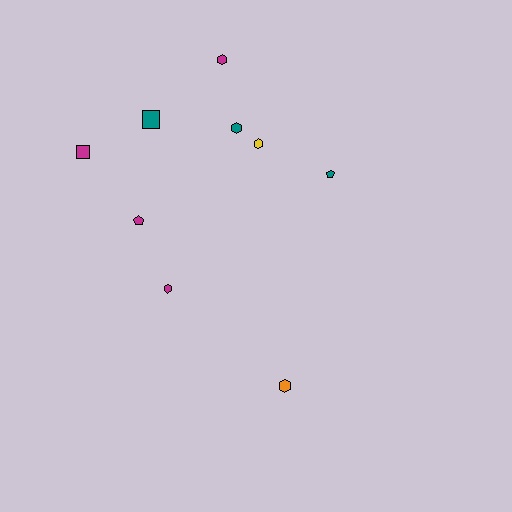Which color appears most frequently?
Magenta, with 4 objects.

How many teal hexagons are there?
There is 1 teal hexagon.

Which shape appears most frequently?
Hexagon, with 5 objects.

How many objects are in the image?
There are 9 objects.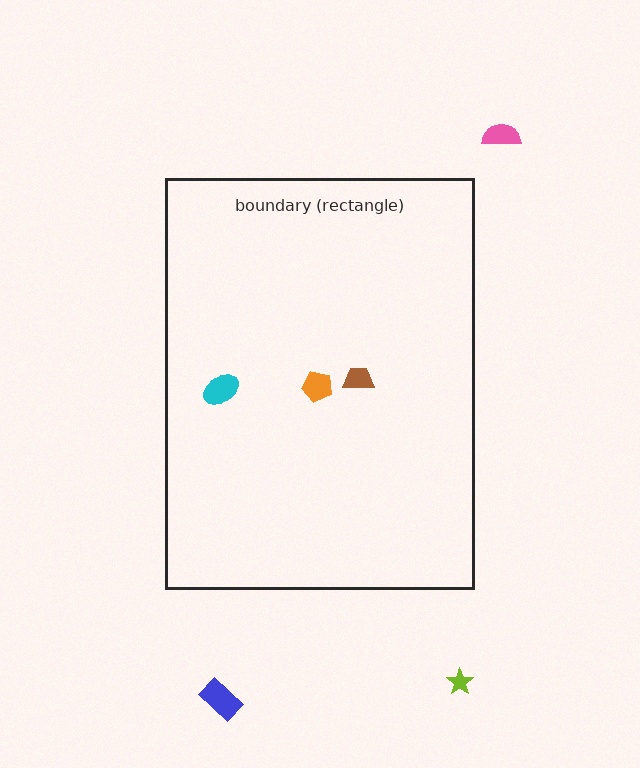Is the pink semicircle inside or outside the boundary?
Outside.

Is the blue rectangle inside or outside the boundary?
Outside.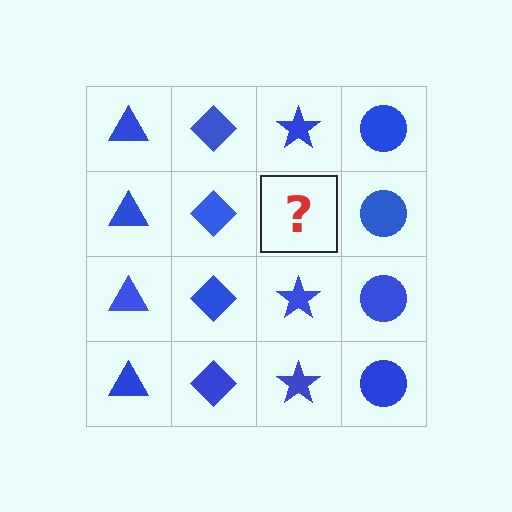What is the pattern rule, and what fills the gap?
The rule is that each column has a consistent shape. The gap should be filled with a blue star.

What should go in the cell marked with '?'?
The missing cell should contain a blue star.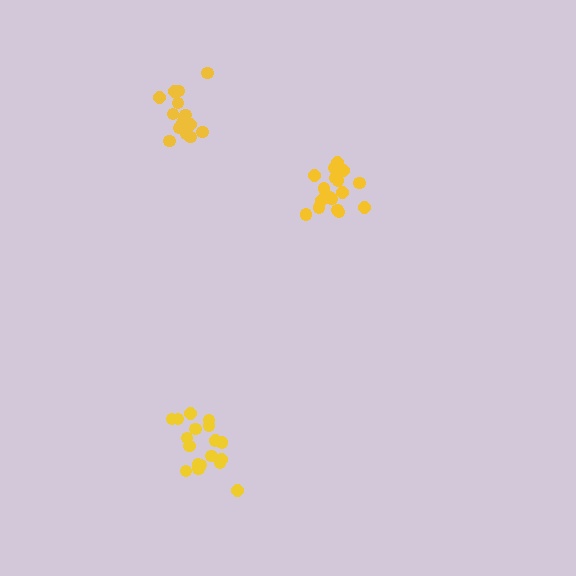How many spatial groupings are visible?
There are 3 spatial groupings.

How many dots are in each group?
Group 1: 19 dots, Group 2: 15 dots, Group 3: 18 dots (52 total).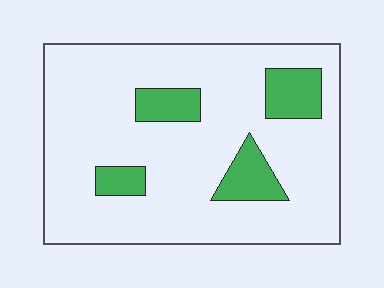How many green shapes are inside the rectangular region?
4.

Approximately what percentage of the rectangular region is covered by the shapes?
Approximately 15%.